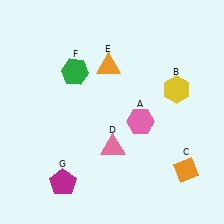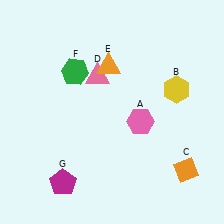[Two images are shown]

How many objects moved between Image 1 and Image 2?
1 object moved between the two images.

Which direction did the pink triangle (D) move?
The pink triangle (D) moved up.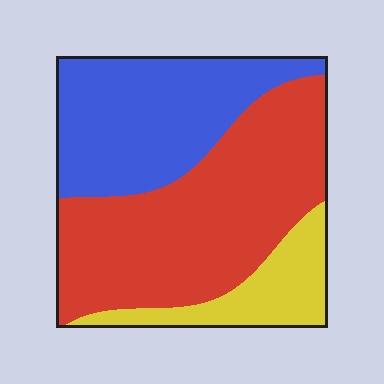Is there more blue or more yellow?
Blue.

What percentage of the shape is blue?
Blue takes up about one third (1/3) of the shape.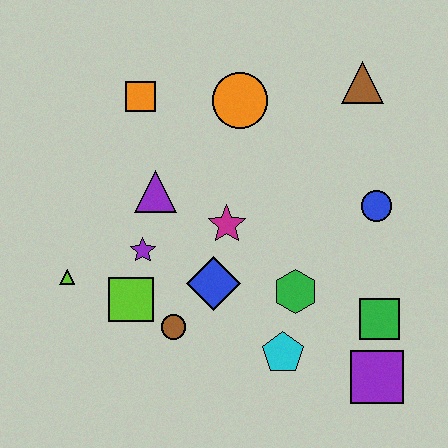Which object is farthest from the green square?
The orange square is farthest from the green square.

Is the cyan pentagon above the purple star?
No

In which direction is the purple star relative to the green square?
The purple star is to the left of the green square.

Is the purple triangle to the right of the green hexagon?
No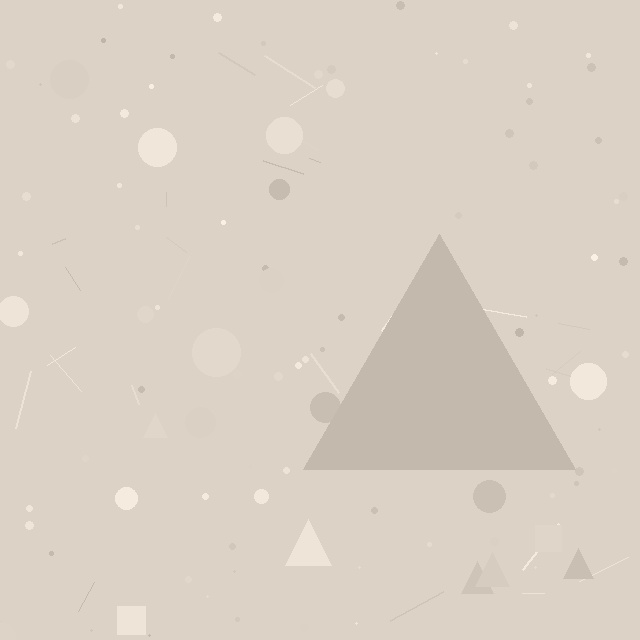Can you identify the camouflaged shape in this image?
The camouflaged shape is a triangle.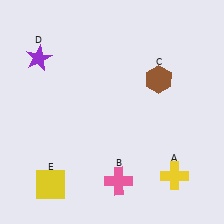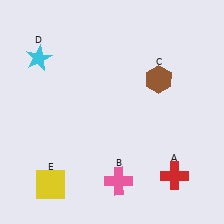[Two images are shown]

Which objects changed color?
A changed from yellow to red. D changed from purple to cyan.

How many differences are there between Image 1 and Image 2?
There are 2 differences between the two images.